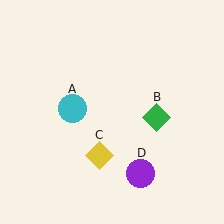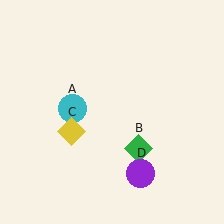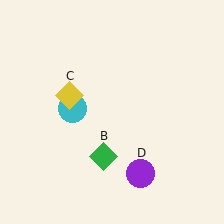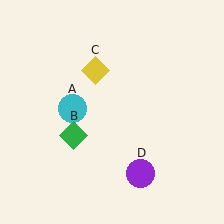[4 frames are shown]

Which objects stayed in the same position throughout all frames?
Cyan circle (object A) and purple circle (object D) remained stationary.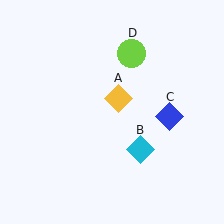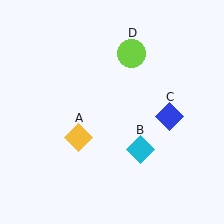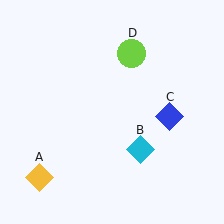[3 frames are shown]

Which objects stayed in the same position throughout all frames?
Cyan diamond (object B) and blue diamond (object C) and lime circle (object D) remained stationary.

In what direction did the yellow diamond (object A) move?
The yellow diamond (object A) moved down and to the left.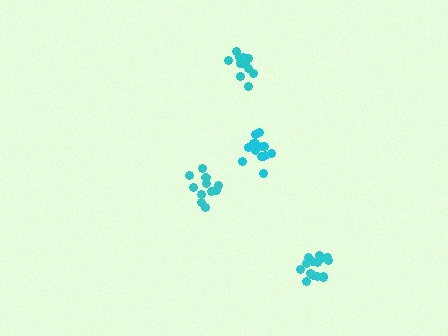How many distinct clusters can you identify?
There are 4 distinct clusters.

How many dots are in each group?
Group 1: 15 dots, Group 2: 11 dots, Group 3: 13 dots, Group 4: 16 dots (55 total).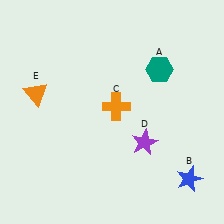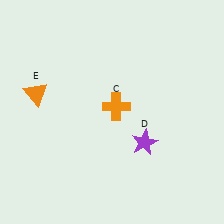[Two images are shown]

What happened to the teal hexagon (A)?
The teal hexagon (A) was removed in Image 2. It was in the top-right area of Image 1.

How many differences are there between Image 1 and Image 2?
There are 2 differences between the two images.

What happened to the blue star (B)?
The blue star (B) was removed in Image 2. It was in the bottom-right area of Image 1.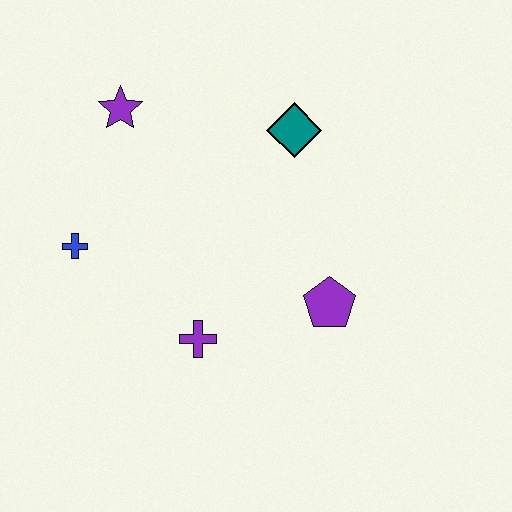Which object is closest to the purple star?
The blue cross is closest to the purple star.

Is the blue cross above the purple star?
No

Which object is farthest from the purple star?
The purple pentagon is farthest from the purple star.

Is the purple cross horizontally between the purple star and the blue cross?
No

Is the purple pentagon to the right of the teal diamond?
Yes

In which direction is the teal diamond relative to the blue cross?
The teal diamond is to the right of the blue cross.